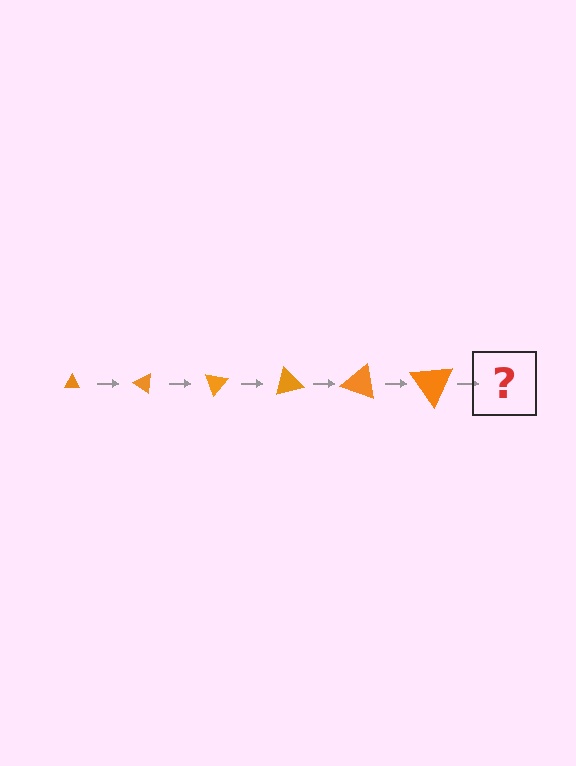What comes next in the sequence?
The next element should be a triangle, larger than the previous one and rotated 210 degrees from the start.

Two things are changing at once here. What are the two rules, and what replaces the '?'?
The two rules are that the triangle grows larger each step and it rotates 35 degrees each step. The '?' should be a triangle, larger than the previous one and rotated 210 degrees from the start.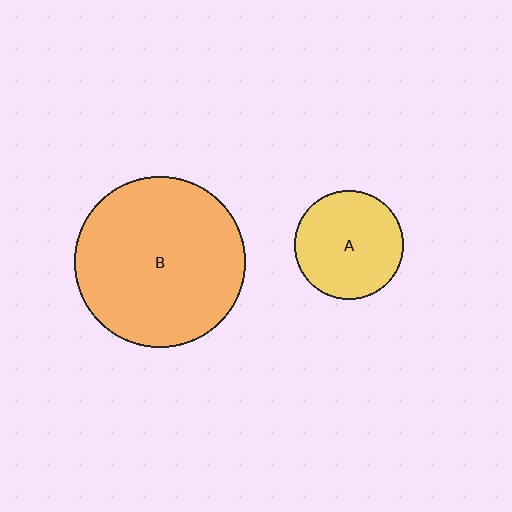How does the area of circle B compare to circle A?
Approximately 2.4 times.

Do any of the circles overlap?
No, none of the circles overlap.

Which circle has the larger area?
Circle B (orange).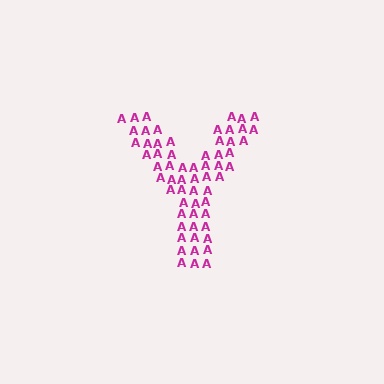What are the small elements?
The small elements are letter A's.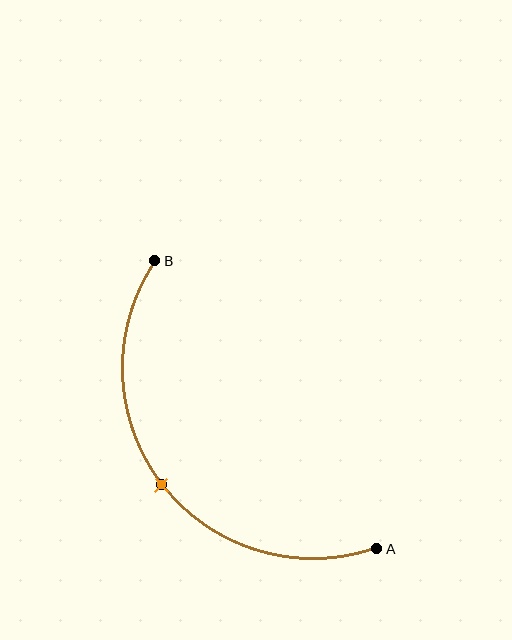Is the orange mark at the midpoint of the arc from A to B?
Yes. The orange mark lies on the arc at equal arc-length from both A and B — it is the arc midpoint.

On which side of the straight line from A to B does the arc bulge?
The arc bulges below and to the left of the straight line connecting A and B.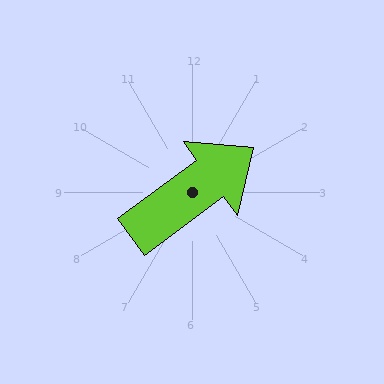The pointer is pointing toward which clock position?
Roughly 2 o'clock.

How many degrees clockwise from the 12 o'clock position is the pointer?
Approximately 54 degrees.